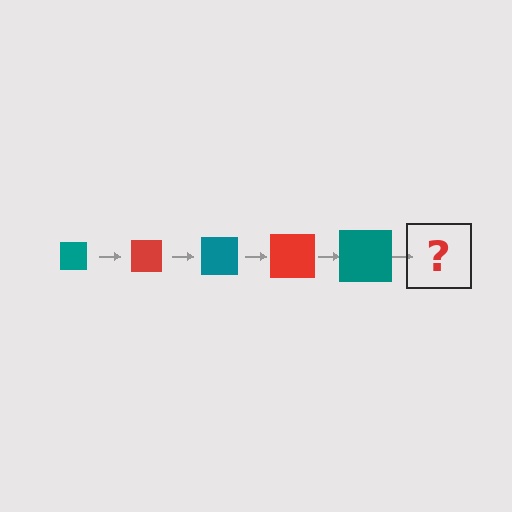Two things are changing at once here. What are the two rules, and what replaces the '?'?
The two rules are that the square grows larger each step and the color cycles through teal and red. The '?' should be a red square, larger than the previous one.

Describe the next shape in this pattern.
It should be a red square, larger than the previous one.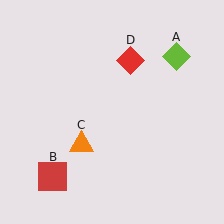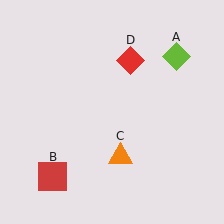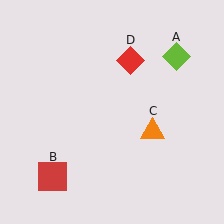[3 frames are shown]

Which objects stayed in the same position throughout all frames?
Lime diamond (object A) and red square (object B) and red diamond (object D) remained stationary.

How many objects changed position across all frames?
1 object changed position: orange triangle (object C).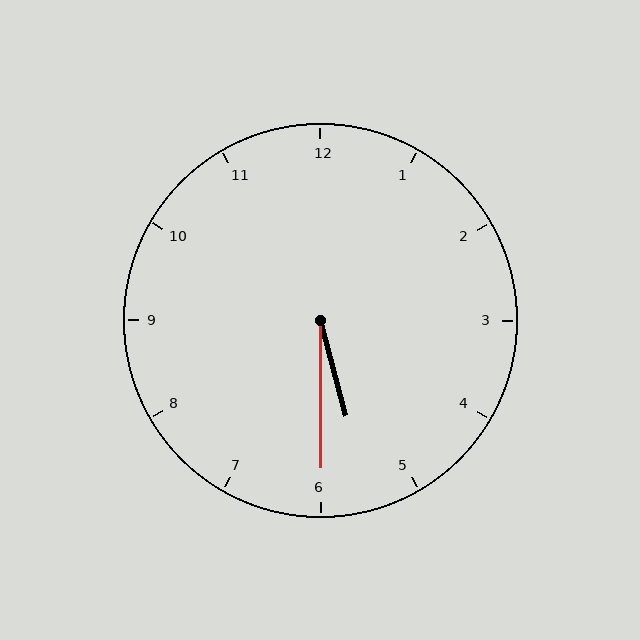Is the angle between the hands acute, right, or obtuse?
It is acute.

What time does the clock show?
5:30.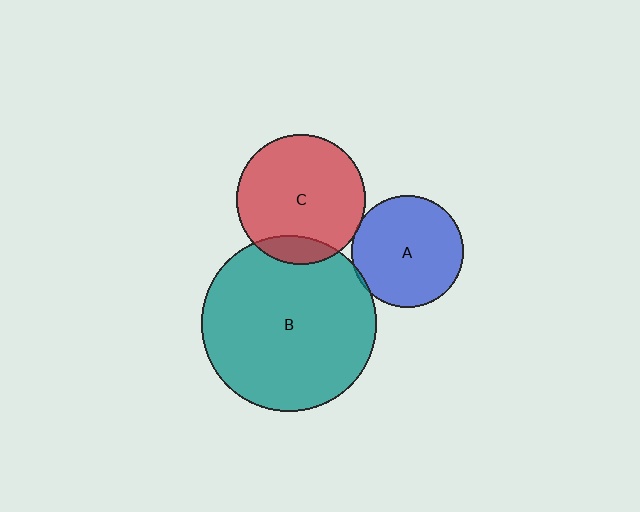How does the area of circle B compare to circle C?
Approximately 1.8 times.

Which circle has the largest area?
Circle B (teal).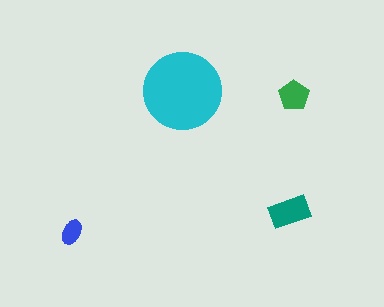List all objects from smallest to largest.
The blue ellipse, the green pentagon, the teal rectangle, the cyan circle.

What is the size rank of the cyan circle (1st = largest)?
1st.